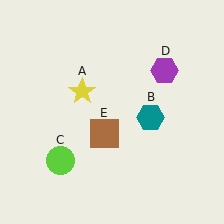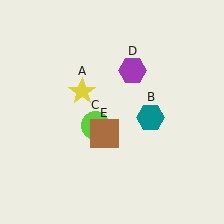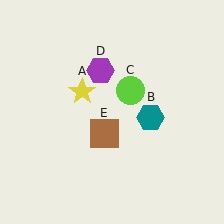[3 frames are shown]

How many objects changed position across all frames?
2 objects changed position: lime circle (object C), purple hexagon (object D).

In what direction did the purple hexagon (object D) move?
The purple hexagon (object D) moved left.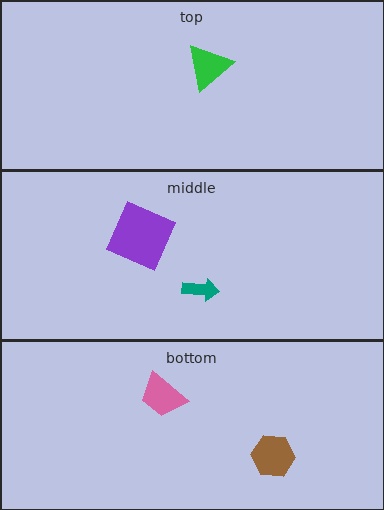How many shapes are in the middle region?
2.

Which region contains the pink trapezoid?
The bottom region.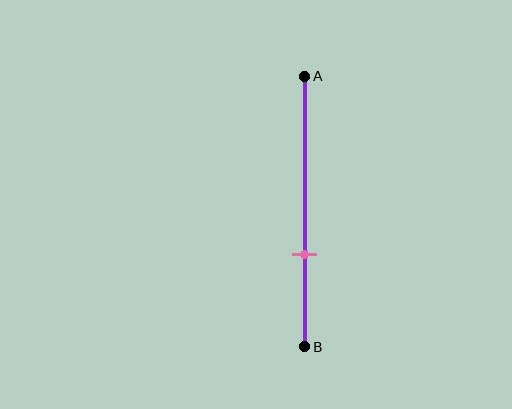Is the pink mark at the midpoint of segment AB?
No, the mark is at about 65% from A, not at the 50% midpoint.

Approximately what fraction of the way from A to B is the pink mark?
The pink mark is approximately 65% of the way from A to B.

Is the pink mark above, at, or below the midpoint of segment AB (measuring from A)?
The pink mark is below the midpoint of segment AB.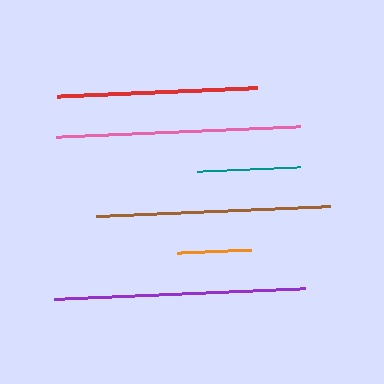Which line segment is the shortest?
The orange line is the shortest at approximately 74 pixels.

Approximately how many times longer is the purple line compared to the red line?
The purple line is approximately 1.3 times the length of the red line.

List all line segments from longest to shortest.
From longest to shortest: purple, pink, brown, red, teal, orange.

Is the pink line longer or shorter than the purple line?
The purple line is longer than the pink line.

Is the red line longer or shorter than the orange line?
The red line is longer than the orange line.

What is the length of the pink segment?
The pink segment is approximately 245 pixels long.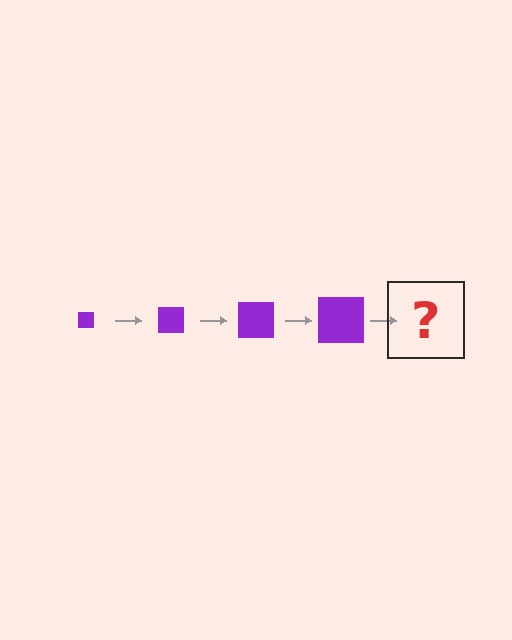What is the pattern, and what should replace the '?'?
The pattern is that the square gets progressively larger each step. The '?' should be a purple square, larger than the previous one.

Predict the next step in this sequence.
The next step is a purple square, larger than the previous one.